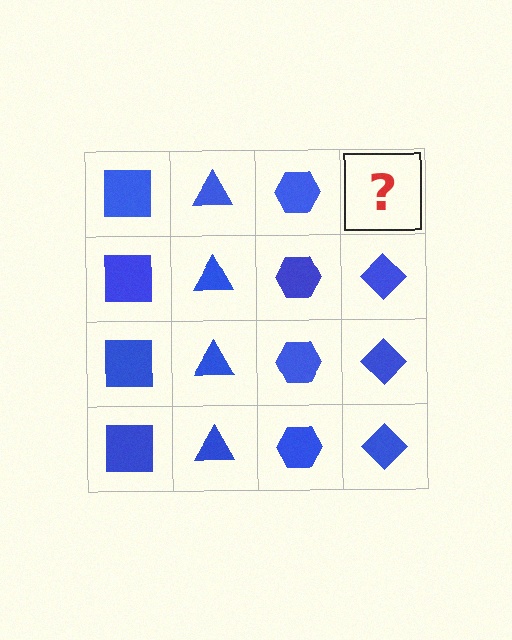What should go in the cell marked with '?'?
The missing cell should contain a blue diamond.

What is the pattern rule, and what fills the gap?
The rule is that each column has a consistent shape. The gap should be filled with a blue diamond.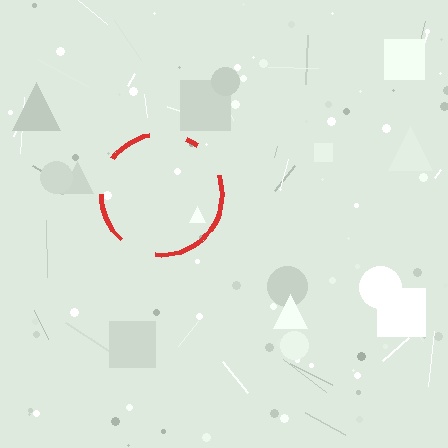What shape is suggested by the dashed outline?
The dashed outline suggests a circle.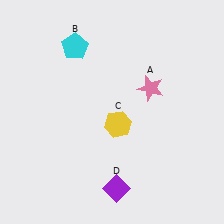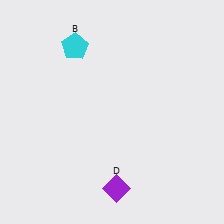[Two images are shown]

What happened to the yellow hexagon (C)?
The yellow hexagon (C) was removed in Image 2. It was in the bottom-right area of Image 1.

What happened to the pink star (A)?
The pink star (A) was removed in Image 2. It was in the top-right area of Image 1.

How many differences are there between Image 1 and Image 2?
There are 2 differences between the two images.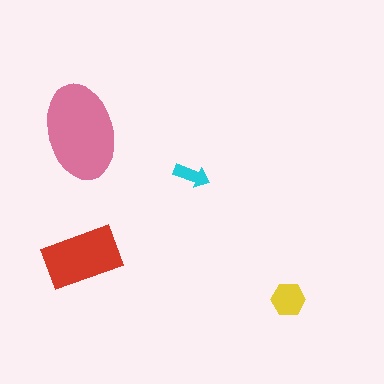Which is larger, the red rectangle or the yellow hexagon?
The red rectangle.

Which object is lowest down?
The yellow hexagon is bottommost.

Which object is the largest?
The pink ellipse.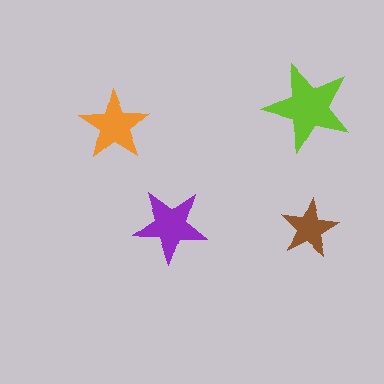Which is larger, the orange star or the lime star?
The lime one.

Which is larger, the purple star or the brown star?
The purple one.